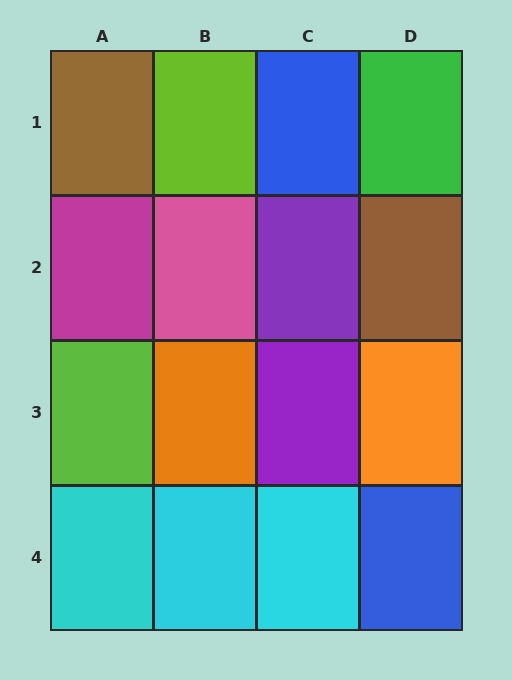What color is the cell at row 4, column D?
Blue.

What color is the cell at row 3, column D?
Orange.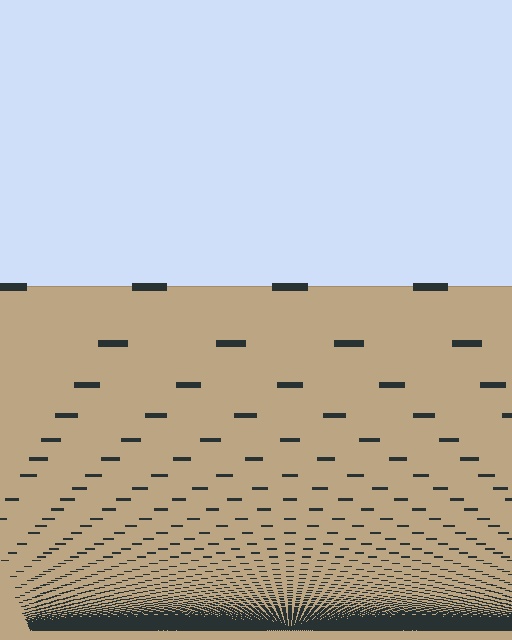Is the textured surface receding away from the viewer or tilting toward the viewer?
The surface appears to tilt toward the viewer. Texture elements get larger and sparser toward the top.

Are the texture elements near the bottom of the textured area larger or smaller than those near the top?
Smaller. The gradient is inverted — elements near the bottom are smaller and denser.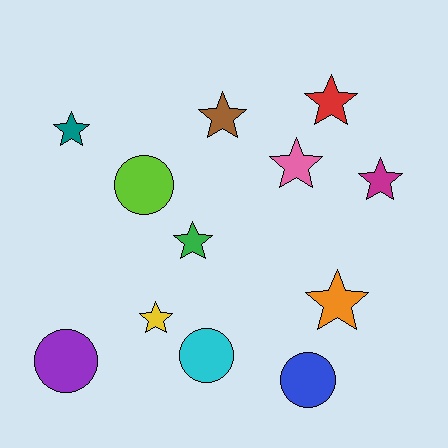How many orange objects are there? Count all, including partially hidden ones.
There is 1 orange object.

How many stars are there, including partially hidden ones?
There are 8 stars.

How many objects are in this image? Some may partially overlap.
There are 12 objects.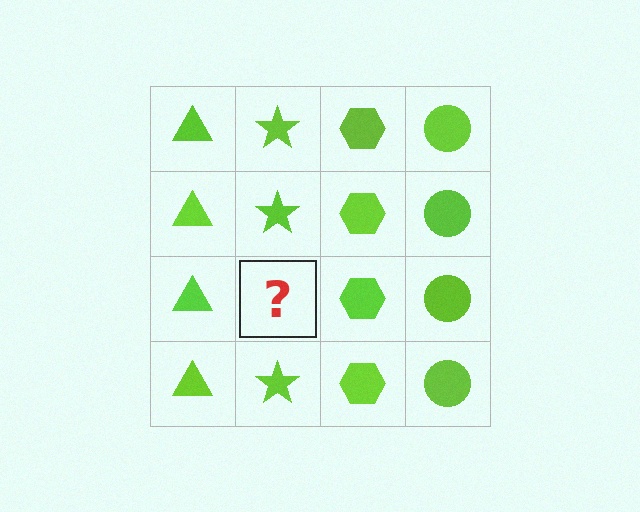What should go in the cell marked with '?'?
The missing cell should contain a lime star.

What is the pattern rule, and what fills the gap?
The rule is that each column has a consistent shape. The gap should be filled with a lime star.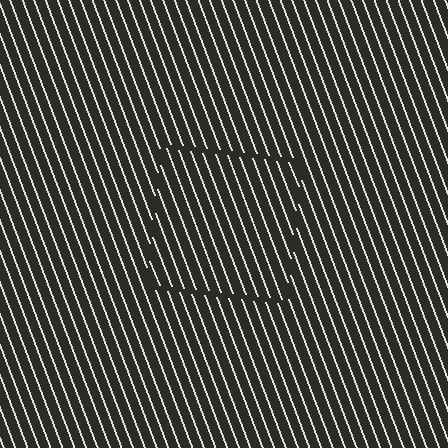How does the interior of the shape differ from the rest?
The interior of the shape contains the same grating, shifted by half a period — the contour is defined by the phase discontinuity where line-ends from the inner and outer gratings abut.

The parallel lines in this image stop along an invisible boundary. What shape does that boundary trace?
An illusory square. The interior of the shape contains the same grating, shifted by half a period — the contour is defined by the phase discontinuity where line-ends from the inner and outer gratings abut.